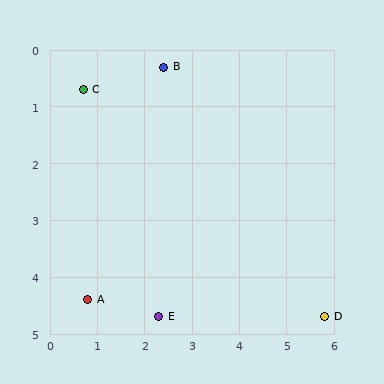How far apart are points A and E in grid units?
Points A and E are about 1.5 grid units apart.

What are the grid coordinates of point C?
Point C is at approximately (0.7, 0.7).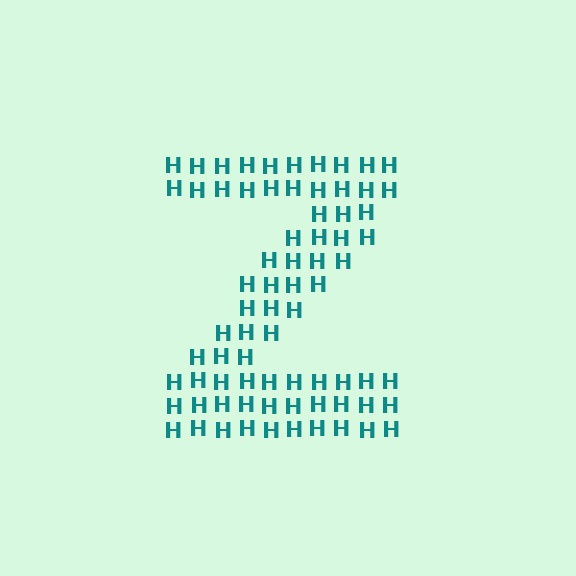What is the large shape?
The large shape is the letter Z.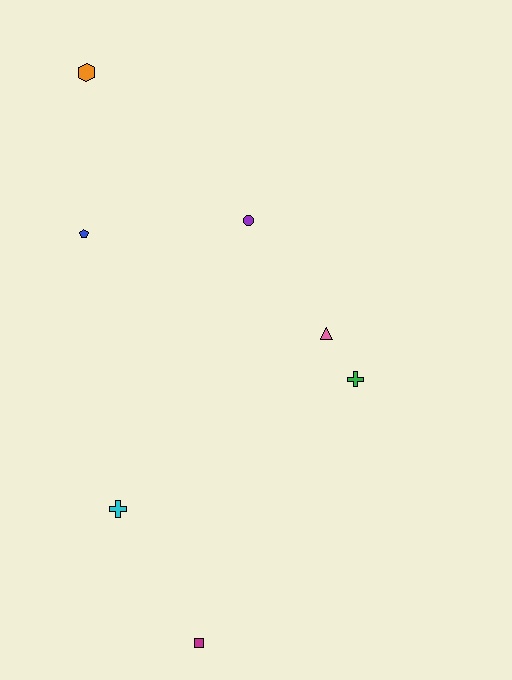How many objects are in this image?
There are 7 objects.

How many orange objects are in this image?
There is 1 orange object.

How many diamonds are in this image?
There are no diamonds.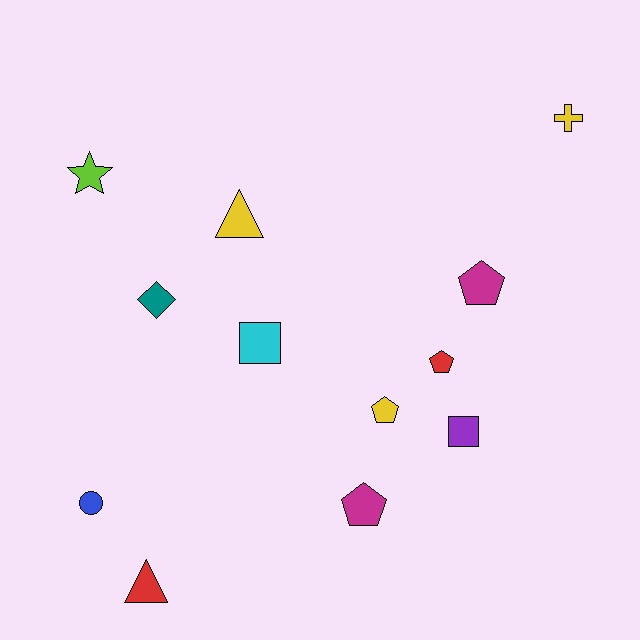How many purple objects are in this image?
There is 1 purple object.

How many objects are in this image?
There are 12 objects.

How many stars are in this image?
There is 1 star.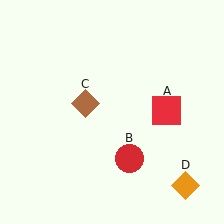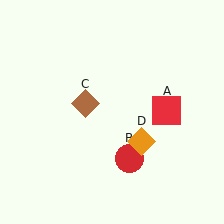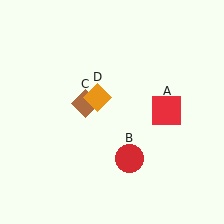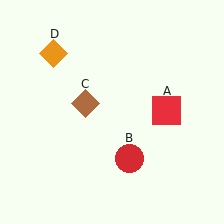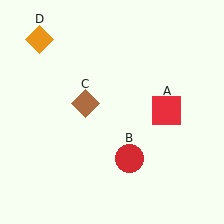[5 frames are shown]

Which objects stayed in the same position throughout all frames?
Red square (object A) and red circle (object B) and brown diamond (object C) remained stationary.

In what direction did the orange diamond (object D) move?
The orange diamond (object D) moved up and to the left.